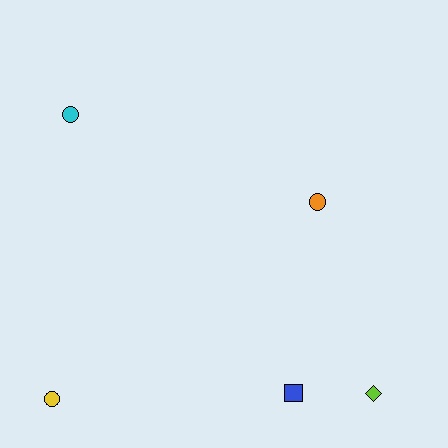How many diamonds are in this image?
There is 1 diamond.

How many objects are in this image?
There are 5 objects.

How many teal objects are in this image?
There are no teal objects.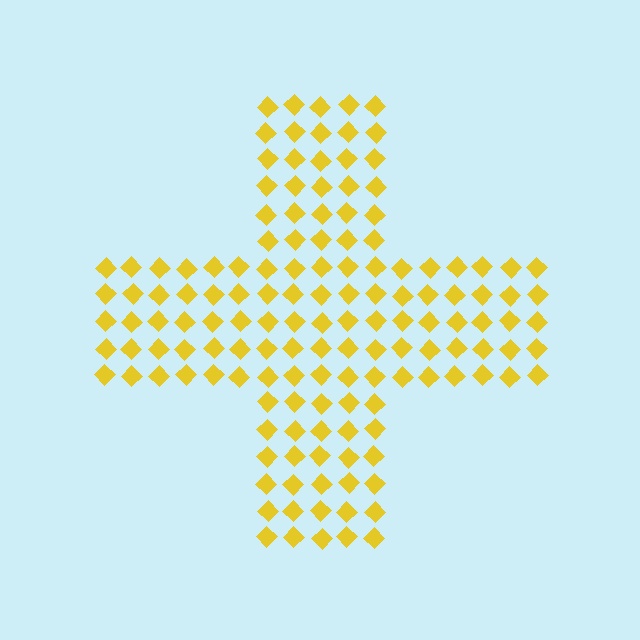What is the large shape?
The large shape is a cross.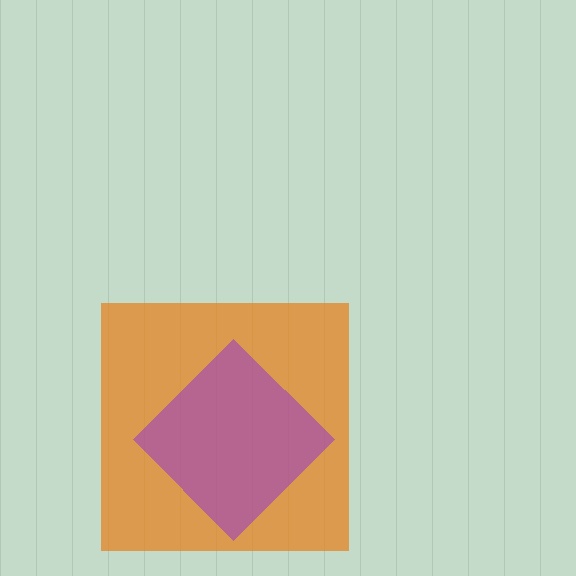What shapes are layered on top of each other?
The layered shapes are: an orange square, a purple diamond.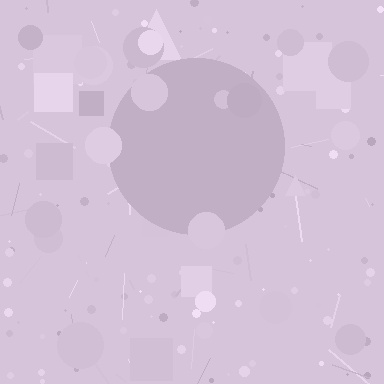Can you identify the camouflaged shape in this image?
The camouflaged shape is a circle.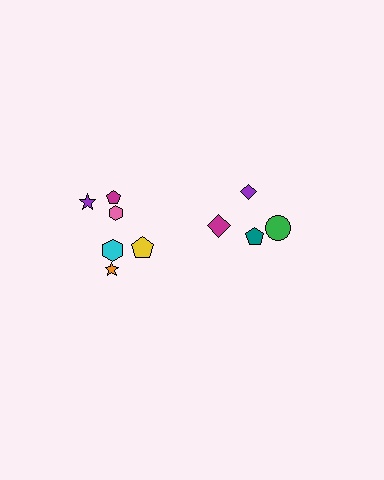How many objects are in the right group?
There are 4 objects.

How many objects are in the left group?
There are 6 objects.